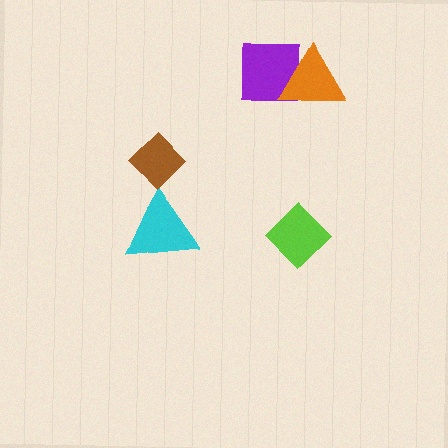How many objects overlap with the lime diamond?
0 objects overlap with the lime diamond.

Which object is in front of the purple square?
The orange triangle is in front of the purple square.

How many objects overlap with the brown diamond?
0 objects overlap with the brown diamond.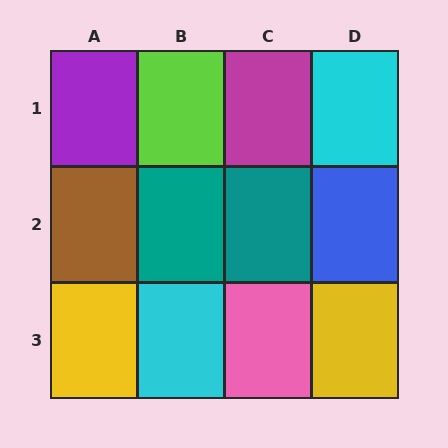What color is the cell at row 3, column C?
Pink.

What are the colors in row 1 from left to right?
Purple, lime, magenta, cyan.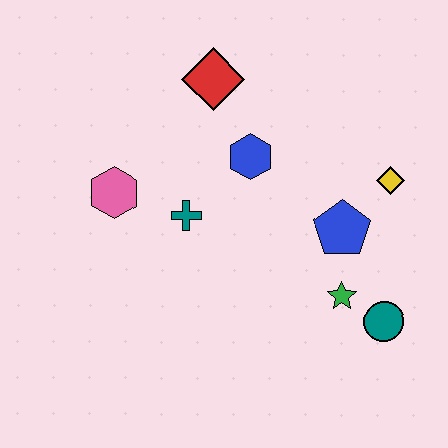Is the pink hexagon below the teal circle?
No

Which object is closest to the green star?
The teal circle is closest to the green star.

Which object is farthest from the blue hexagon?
The teal circle is farthest from the blue hexagon.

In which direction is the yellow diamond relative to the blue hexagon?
The yellow diamond is to the right of the blue hexagon.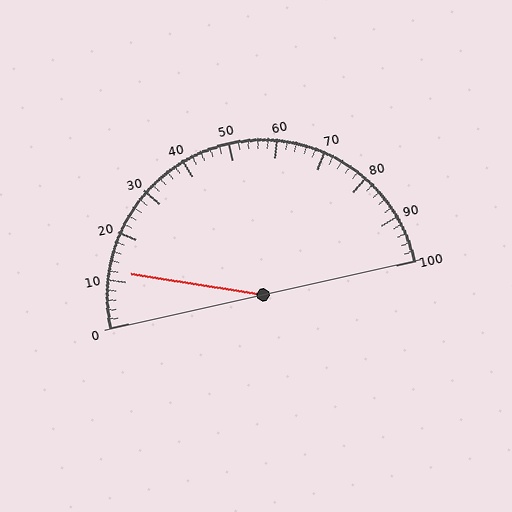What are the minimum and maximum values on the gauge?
The gauge ranges from 0 to 100.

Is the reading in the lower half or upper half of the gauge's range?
The reading is in the lower half of the range (0 to 100).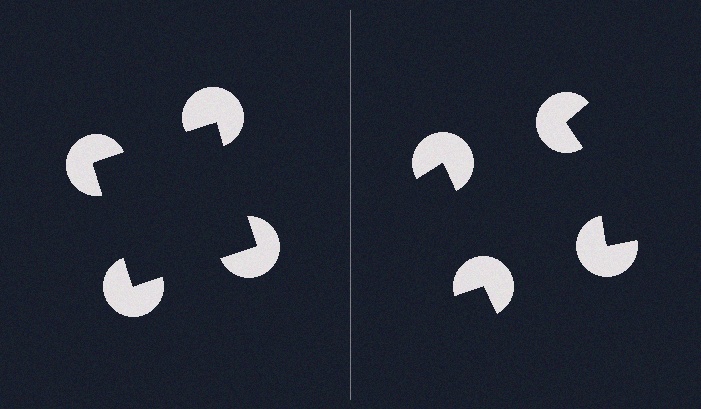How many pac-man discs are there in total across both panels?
8 — 4 on each side.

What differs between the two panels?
The pac-man discs are positioned identically on both sides; only the wedge orientations differ. On the left they align to a square; on the right they are misaligned.